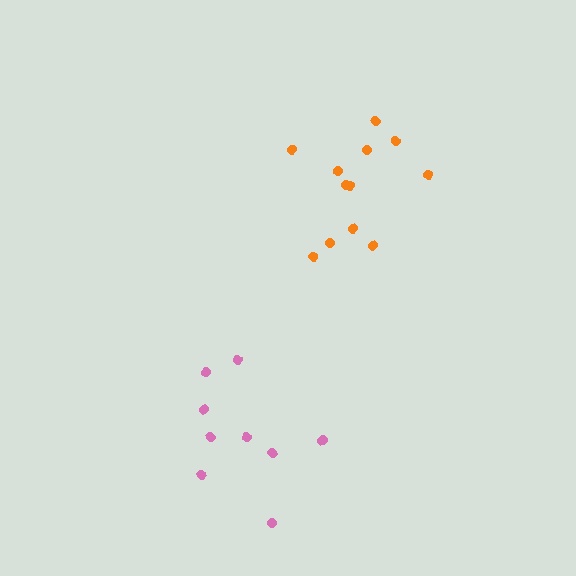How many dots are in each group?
Group 1: 12 dots, Group 2: 9 dots (21 total).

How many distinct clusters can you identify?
There are 2 distinct clusters.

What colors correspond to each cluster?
The clusters are colored: orange, pink.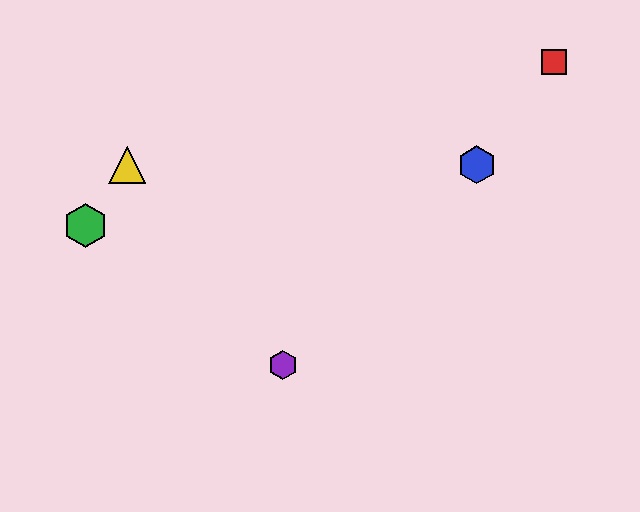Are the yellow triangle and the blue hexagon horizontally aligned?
Yes, both are at y≈165.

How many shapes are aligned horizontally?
2 shapes (the blue hexagon, the yellow triangle) are aligned horizontally.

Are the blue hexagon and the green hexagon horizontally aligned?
No, the blue hexagon is at y≈165 and the green hexagon is at y≈225.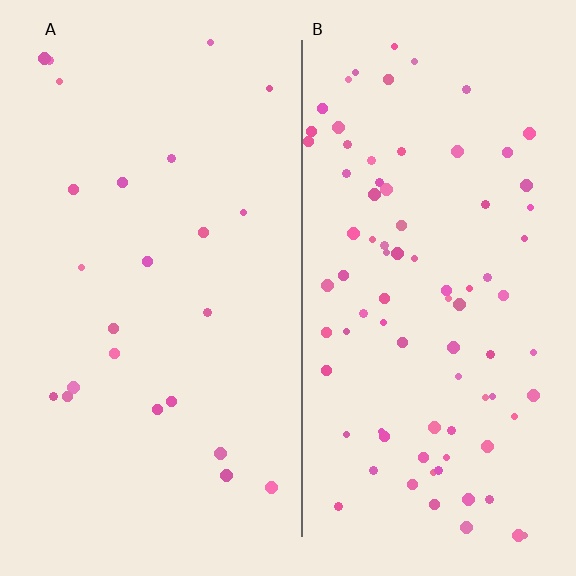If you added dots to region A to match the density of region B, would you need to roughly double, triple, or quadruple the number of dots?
Approximately quadruple.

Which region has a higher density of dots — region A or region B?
B (the right).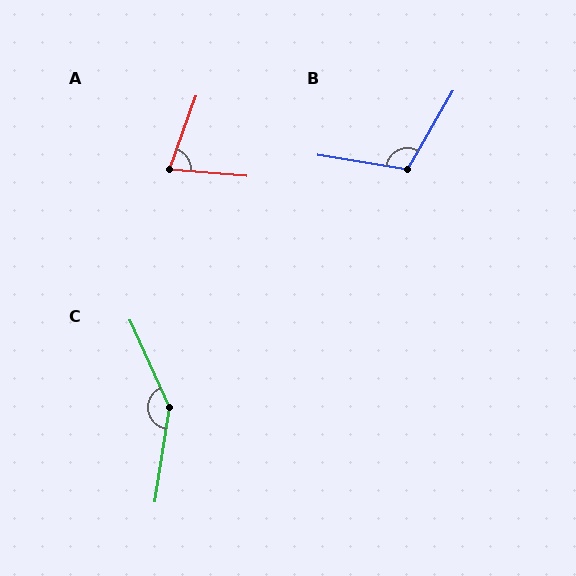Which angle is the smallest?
A, at approximately 75 degrees.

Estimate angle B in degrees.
Approximately 111 degrees.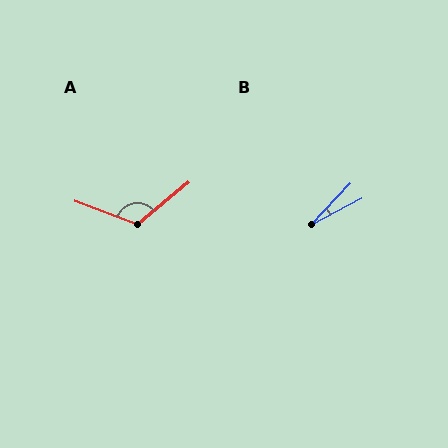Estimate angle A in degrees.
Approximately 120 degrees.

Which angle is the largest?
A, at approximately 120 degrees.